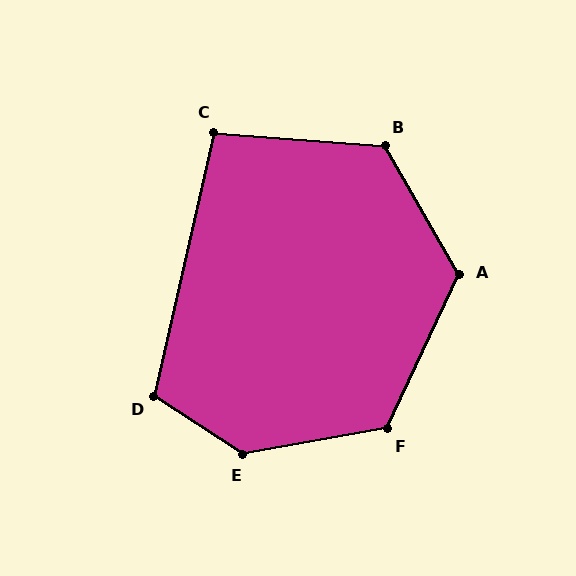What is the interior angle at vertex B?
Approximately 124 degrees (obtuse).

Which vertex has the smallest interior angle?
C, at approximately 98 degrees.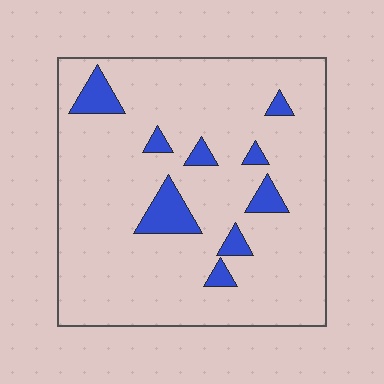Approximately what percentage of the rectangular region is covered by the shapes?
Approximately 10%.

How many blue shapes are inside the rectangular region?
9.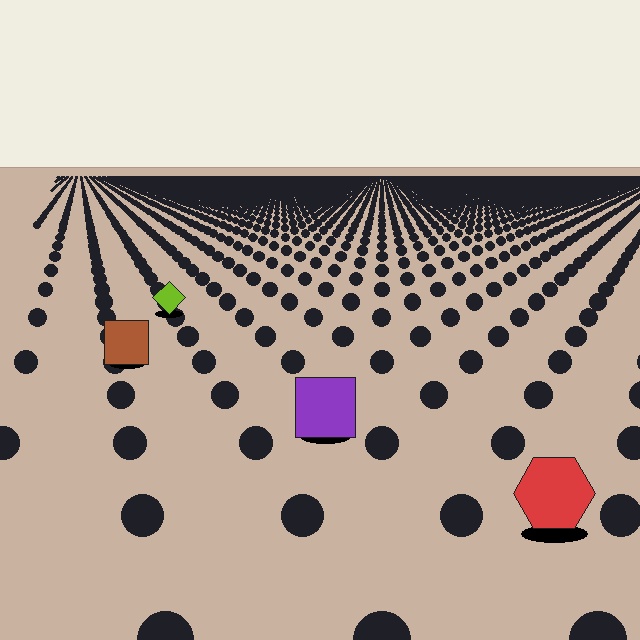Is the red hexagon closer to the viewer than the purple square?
Yes. The red hexagon is closer — you can tell from the texture gradient: the ground texture is coarser near it.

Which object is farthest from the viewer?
The lime diamond is farthest from the viewer. It appears smaller and the ground texture around it is denser.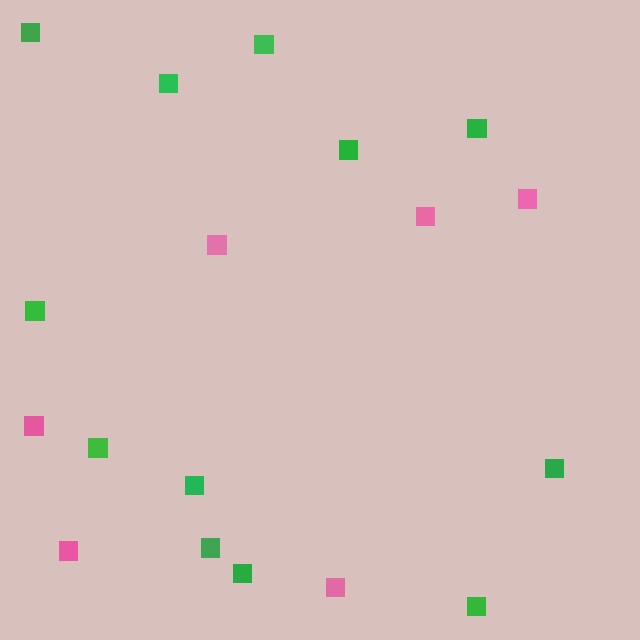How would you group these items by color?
There are 2 groups: one group of pink squares (6) and one group of green squares (12).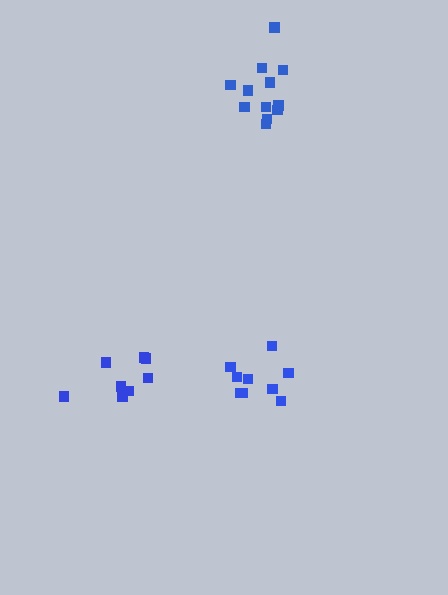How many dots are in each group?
Group 1: 9 dots, Group 2: 8 dots, Group 3: 13 dots (30 total).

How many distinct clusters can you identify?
There are 3 distinct clusters.